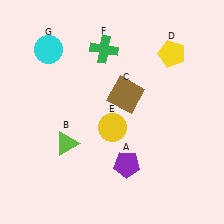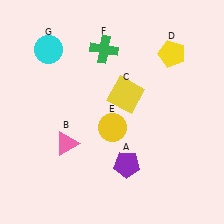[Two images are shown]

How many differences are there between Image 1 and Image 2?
There are 2 differences between the two images.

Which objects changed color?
B changed from lime to pink. C changed from brown to yellow.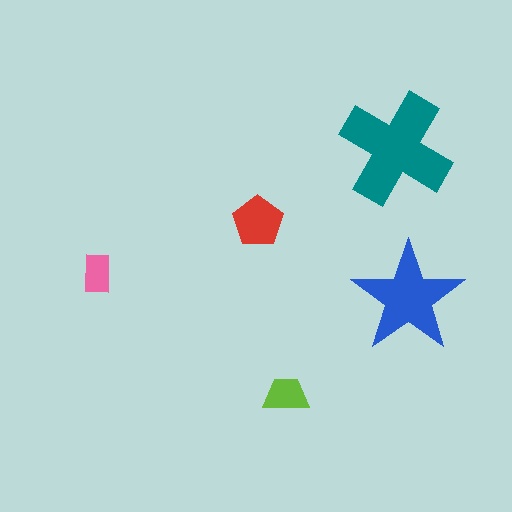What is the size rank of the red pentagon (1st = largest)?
3rd.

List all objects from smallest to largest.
The pink rectangle, the lime trapezoid, the red pentagon, the blue star, the teal cross.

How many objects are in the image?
There are 5 objects in the image.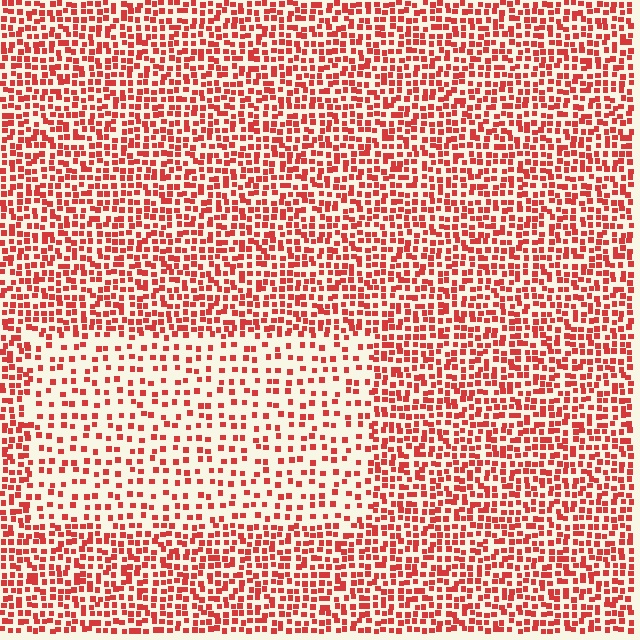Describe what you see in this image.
The image contains small red elements arranged at two different densities. A rectangle-shaped region is visible where the elements are less densely packed than the surrounding area.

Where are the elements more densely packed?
The elements are more densely packed outside the rectangle boundary.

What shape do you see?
I see a rectangle.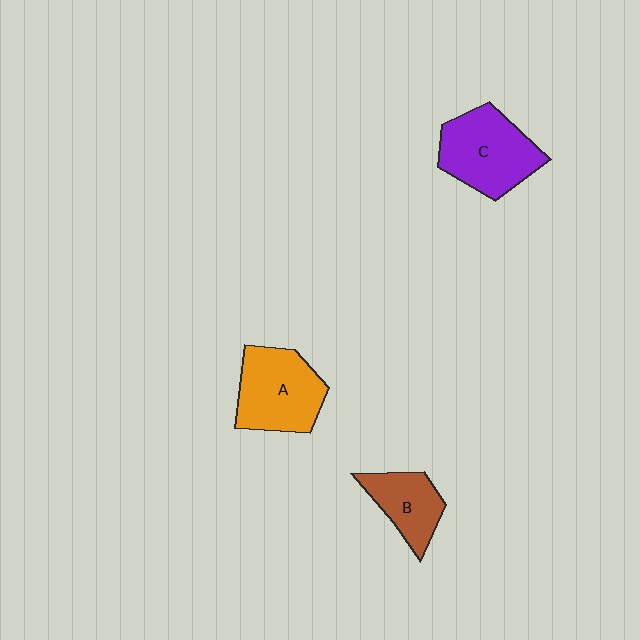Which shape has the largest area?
Shape C (purple).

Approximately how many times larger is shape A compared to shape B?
Approximately 1.5 times.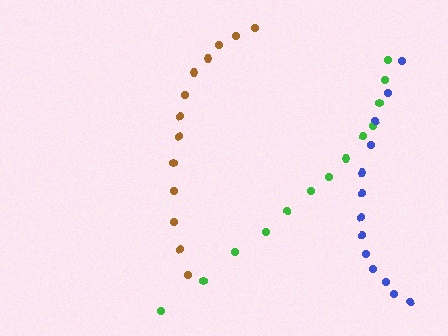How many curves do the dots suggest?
There are 3 distinct paths.